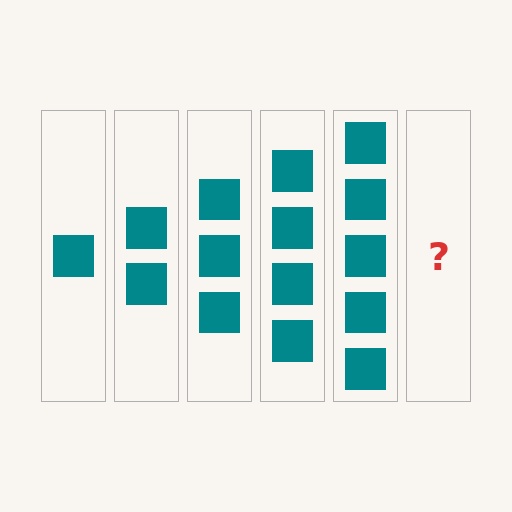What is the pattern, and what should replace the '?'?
The pattern is that each step adds one more square. The '?' should be 6 squares.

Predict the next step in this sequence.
The next step is 6 squares.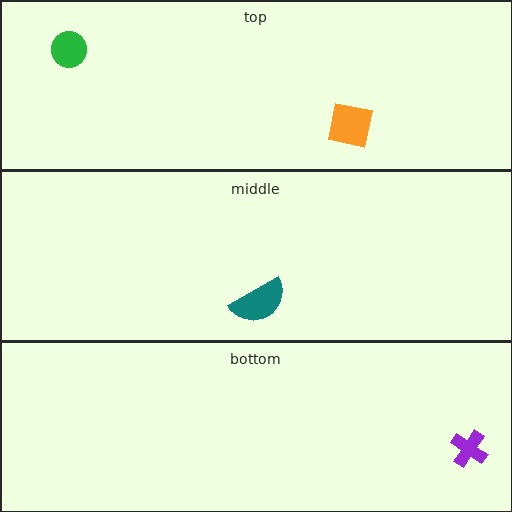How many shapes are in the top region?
2.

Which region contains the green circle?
The top region.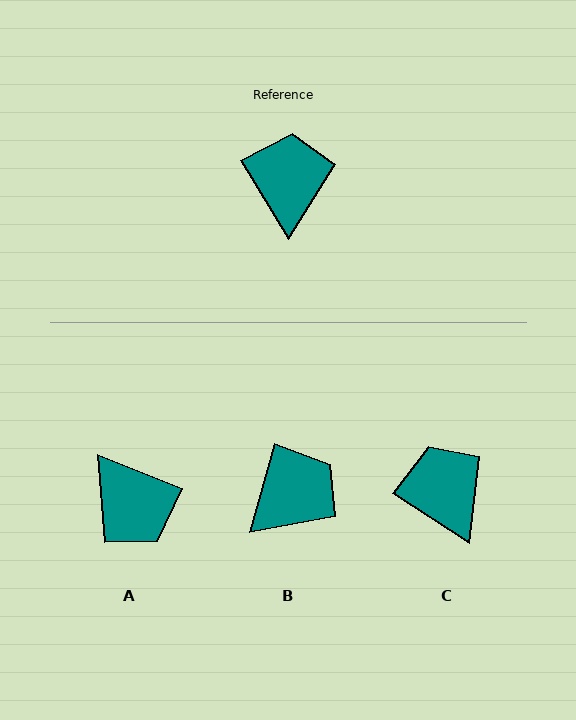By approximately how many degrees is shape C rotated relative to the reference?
Approximately 26 degrees counter-clockwise.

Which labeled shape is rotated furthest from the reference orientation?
A, about 143 degrees away.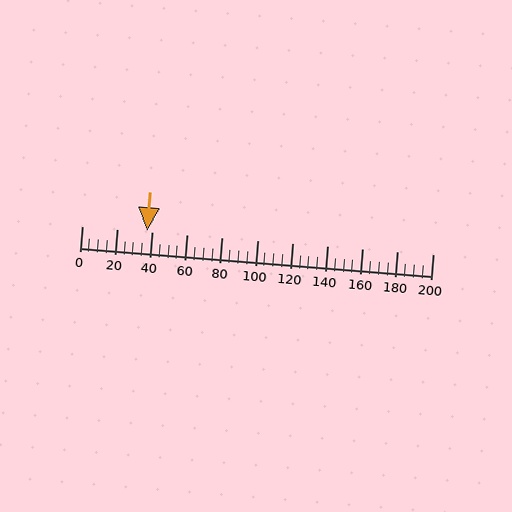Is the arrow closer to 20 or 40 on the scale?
The arrow is closer to 40.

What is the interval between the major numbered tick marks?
The major tick marks are spaced 20 units apart.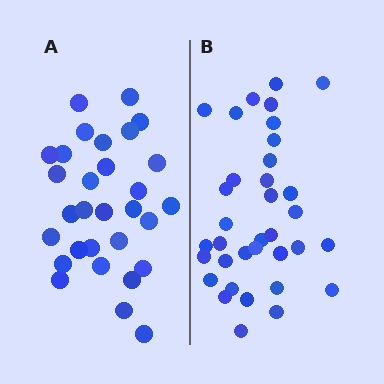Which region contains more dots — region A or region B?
Region B (the right region) has more dots.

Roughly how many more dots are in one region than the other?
Region B has about 5 more dots than region A.